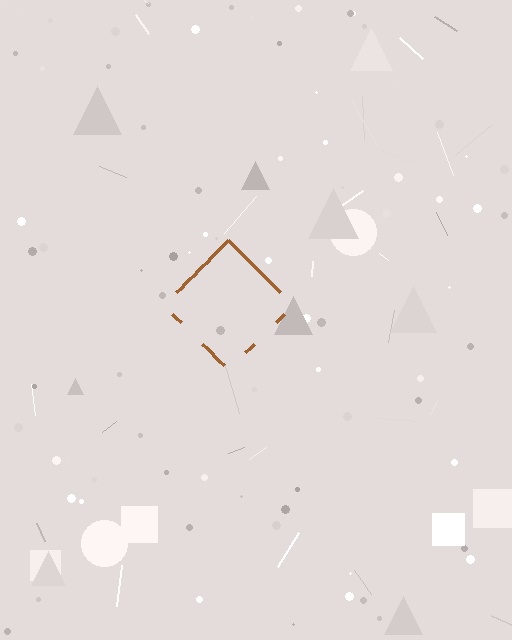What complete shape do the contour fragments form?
The contour fragments form a diamond.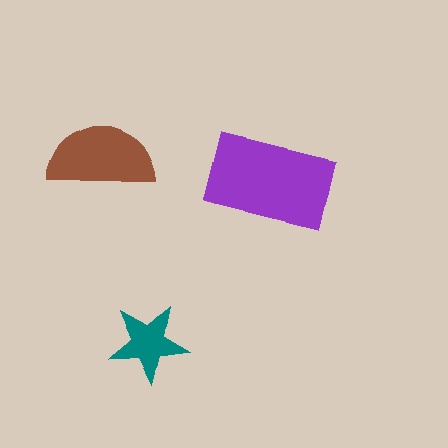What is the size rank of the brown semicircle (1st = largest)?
2nd.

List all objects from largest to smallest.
The purple rectangle, the brown semicircle, the teal star.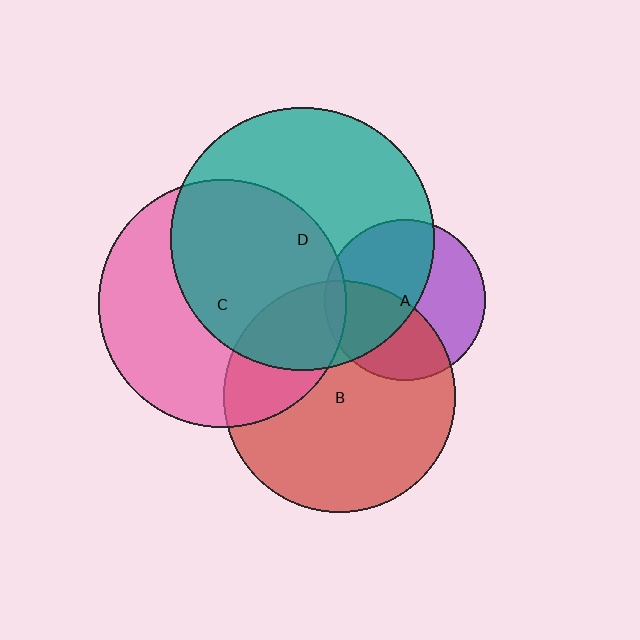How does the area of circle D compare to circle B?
Approximately 1.3 times.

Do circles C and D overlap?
Yes.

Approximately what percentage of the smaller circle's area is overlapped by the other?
Approximately 55%.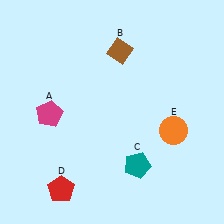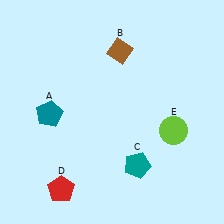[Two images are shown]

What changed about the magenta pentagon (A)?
In Image 1, A is magenta. In Image 2, it changed to teal.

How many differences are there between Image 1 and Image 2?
There are 2 differences between the two images.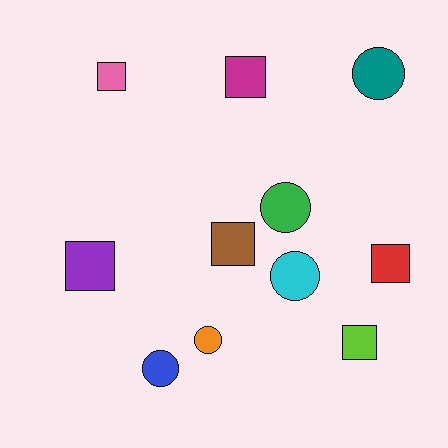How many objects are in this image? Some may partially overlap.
There are 11 objects.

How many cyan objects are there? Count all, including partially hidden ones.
There is 1 cyan object.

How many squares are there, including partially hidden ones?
There are 6 squares.